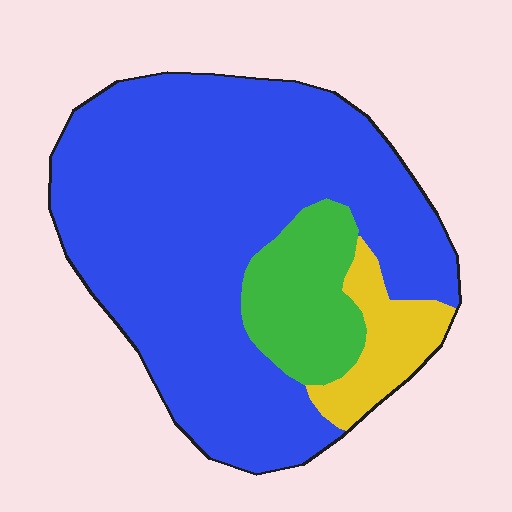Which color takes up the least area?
Yellow, at roughly 10%.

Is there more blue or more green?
Blue.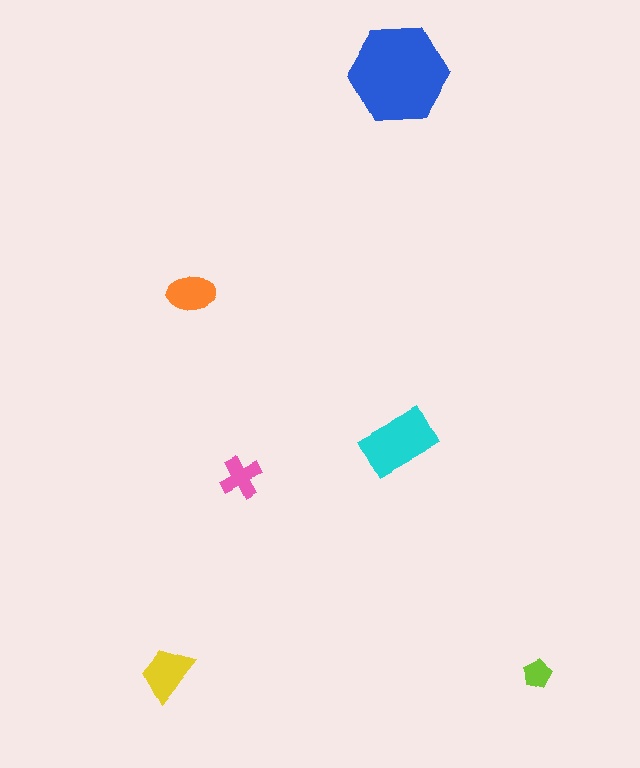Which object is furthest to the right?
The lime pentagon is rightmost.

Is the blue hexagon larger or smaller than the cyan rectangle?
Larger.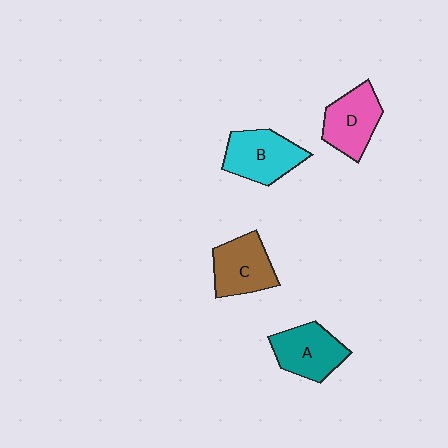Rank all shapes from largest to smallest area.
From largest to smallest: B (cyan), A (teal), D (pink), C (brown).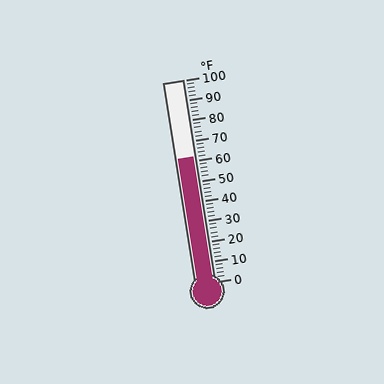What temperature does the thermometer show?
The thermometer shows approximately 62°F.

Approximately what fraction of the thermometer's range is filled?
The thermometer is filled to approximately 60% of its range.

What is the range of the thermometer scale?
The thermometer scale ranges from 0°F to 100°F.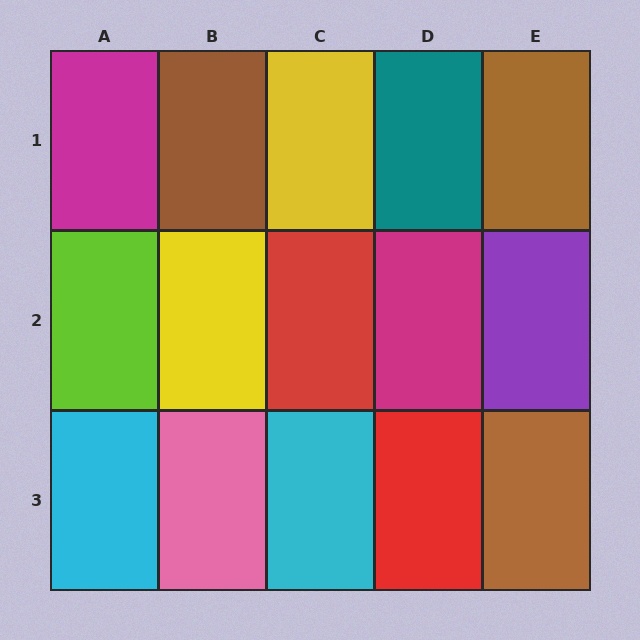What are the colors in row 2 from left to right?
Lime, yellow, red, magenta, purple.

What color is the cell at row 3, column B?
Pink.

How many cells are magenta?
2 cells are magenta.